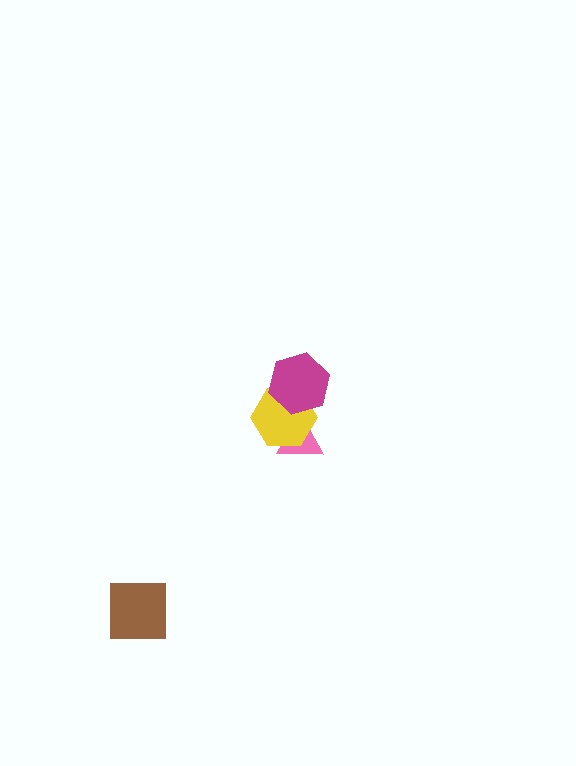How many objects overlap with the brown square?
0 objects overlap with the brown square.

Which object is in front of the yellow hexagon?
The magenta hexagon is in front of the yellow hexagon.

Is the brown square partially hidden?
No, no other shape covers it.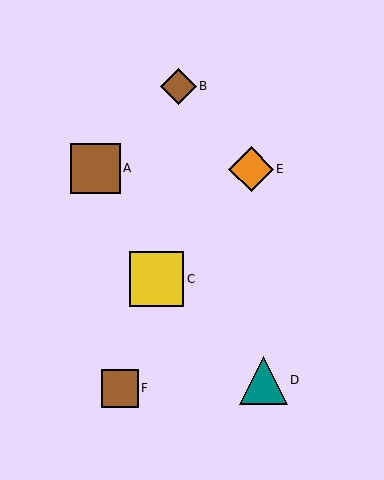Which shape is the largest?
The yellow square (labeled C) is the largest.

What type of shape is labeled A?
Shape A is a brown square.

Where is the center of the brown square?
The center of the brown square is at (120, 388).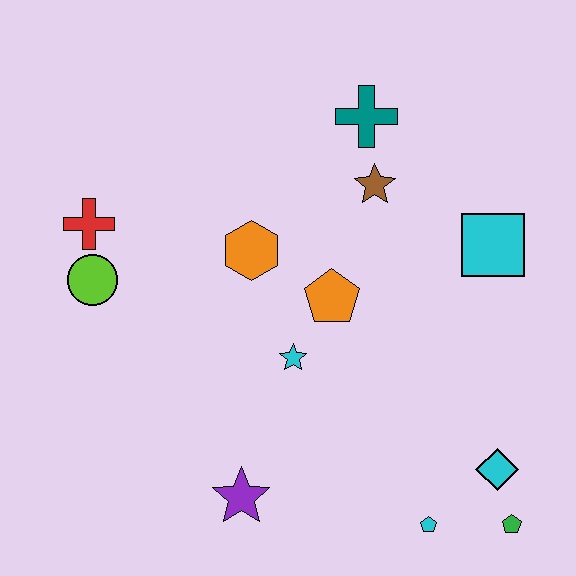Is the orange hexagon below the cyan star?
No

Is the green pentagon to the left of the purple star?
No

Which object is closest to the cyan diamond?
The green pentagon is closest to the cyan diamond.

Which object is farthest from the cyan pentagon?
The red cross is farthest from the cyan pentagon.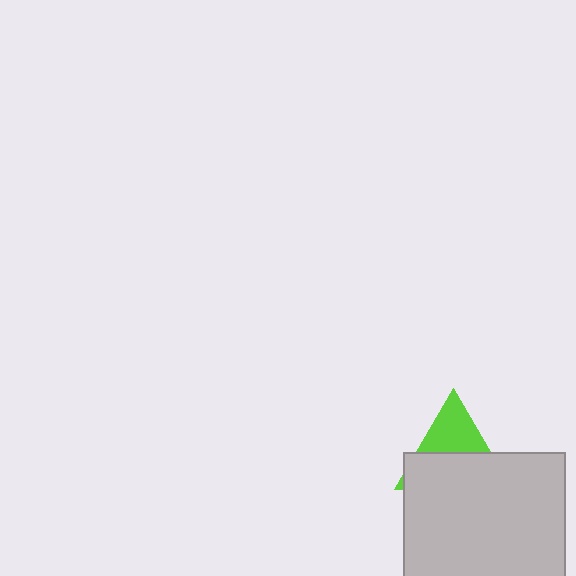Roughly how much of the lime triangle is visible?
A small part of it is visible (roughly 41%).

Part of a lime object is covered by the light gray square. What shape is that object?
It is a triangle.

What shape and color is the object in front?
The object in front is a light gray square.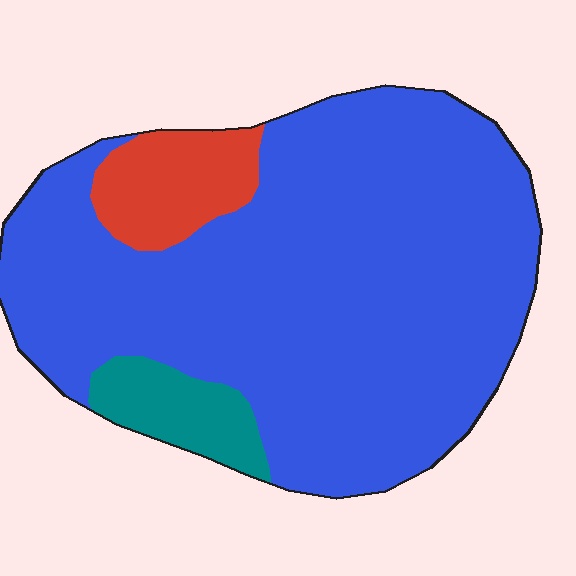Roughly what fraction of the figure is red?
Red covers roughly 10% of the figure.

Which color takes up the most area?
Blue, at roughly 85%.